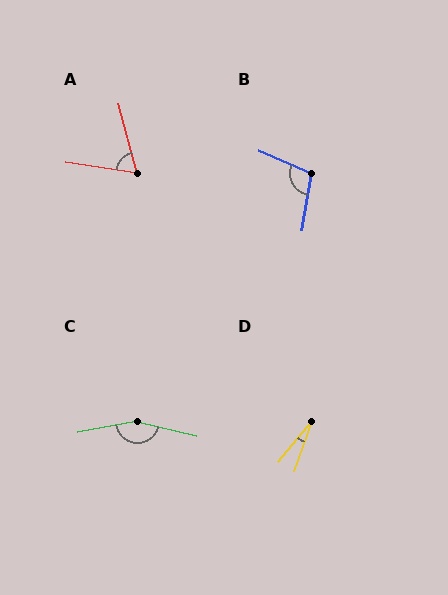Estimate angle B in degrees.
Approximately 104 degrees.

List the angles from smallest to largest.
D (20°), A (66°), B (104°), C (155°).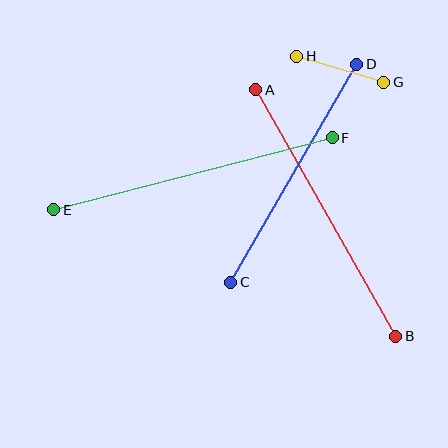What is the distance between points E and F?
The distance is approximately 288 pixels.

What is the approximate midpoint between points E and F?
The midpoint is at approximately (193, 174) pixels.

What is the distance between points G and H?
The distance is approximately 91 pixels.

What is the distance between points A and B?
The distance is approximately 283 pixels.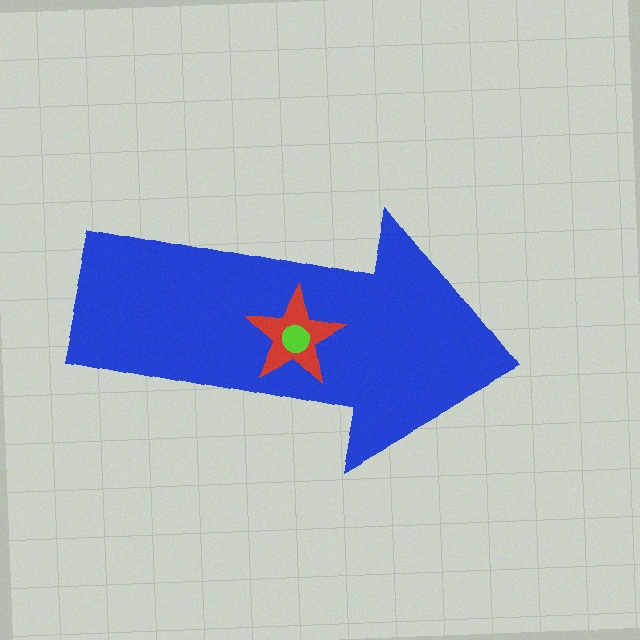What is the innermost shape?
The lime circle.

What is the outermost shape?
The blue arrow.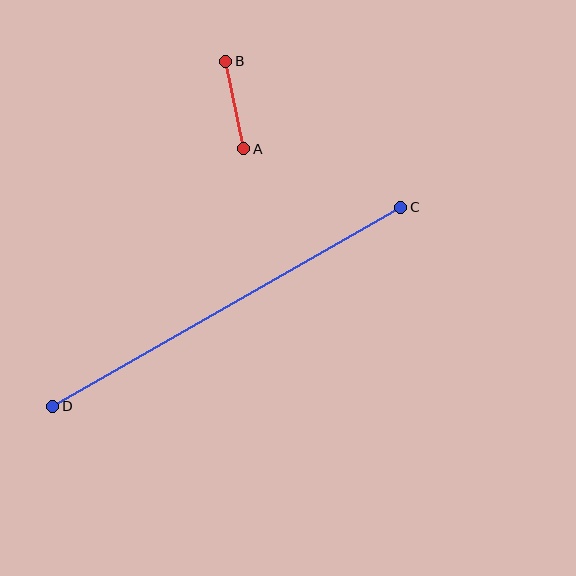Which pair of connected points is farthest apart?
Points C and D are farthest apart.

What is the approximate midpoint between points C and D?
The midpoint is at approximately (227, 307) pixels.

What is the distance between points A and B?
The distance is approximately 90 pixels.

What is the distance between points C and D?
The distance is approximately 401 pixels.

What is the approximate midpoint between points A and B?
The midpoint is at approximately (235, 105) pixels.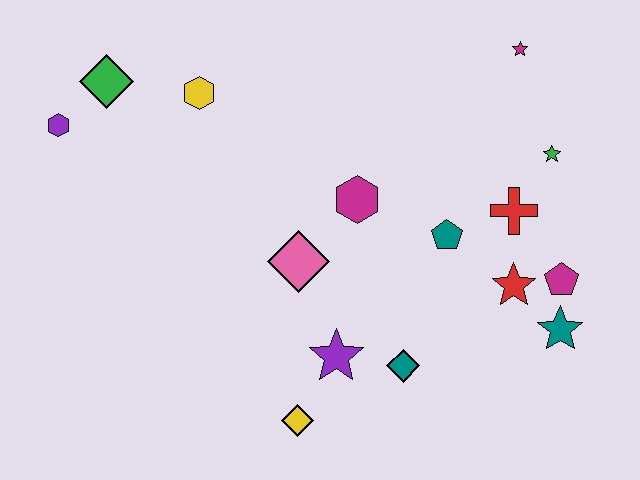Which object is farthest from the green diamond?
The teal star is farthest from the green diamond.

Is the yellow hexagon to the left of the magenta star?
Yes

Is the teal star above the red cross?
No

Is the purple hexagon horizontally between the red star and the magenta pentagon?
No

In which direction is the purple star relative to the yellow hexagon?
The purple star is below the yellow hexagon.